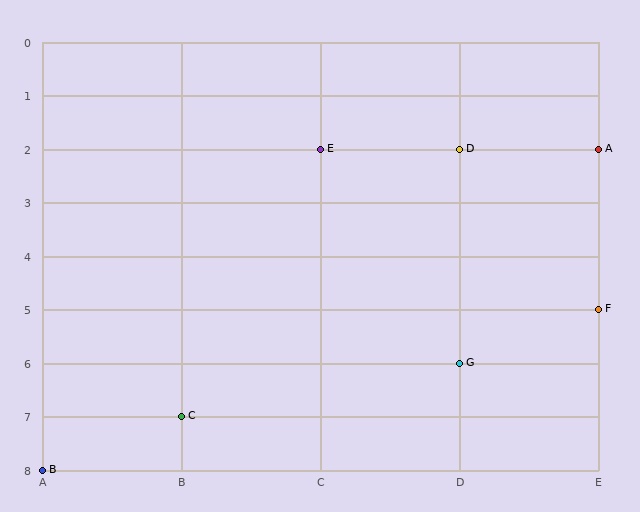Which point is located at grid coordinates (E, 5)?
Point F is at (E, 5).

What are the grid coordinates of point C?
Point C is at grid coordinates (B, 7).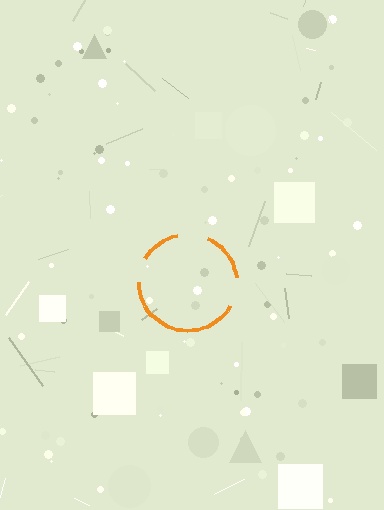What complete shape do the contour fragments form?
The contour fragments form a circle.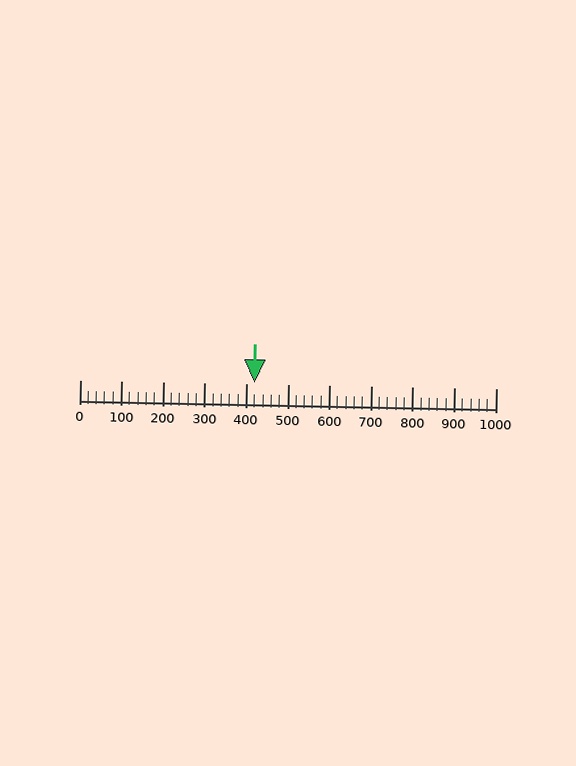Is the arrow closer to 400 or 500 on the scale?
The arrow is closer to 400.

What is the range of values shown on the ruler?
The ruler shows values from 0 to 1000.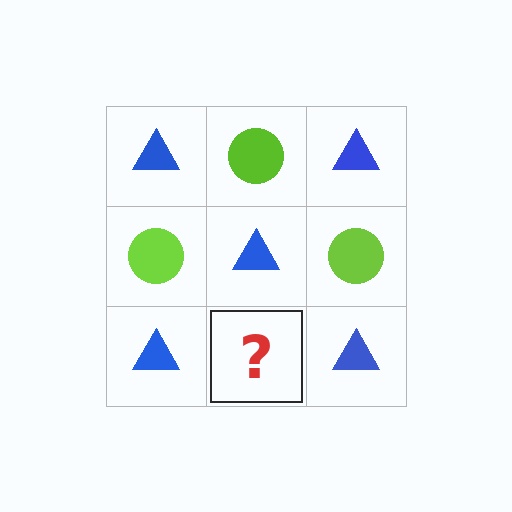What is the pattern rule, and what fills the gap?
The rule is that it alternates blue triangle and lime circle in a checkerboard pattern. The gap should be filled with a lime circle.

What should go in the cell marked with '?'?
The missing cell should contain a lime circle.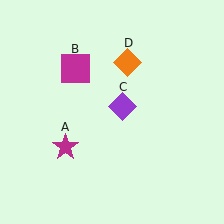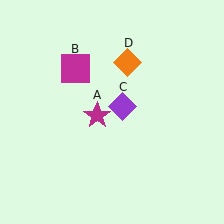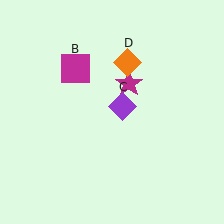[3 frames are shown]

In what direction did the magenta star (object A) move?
The magenta star (object A) moved up and to the right.